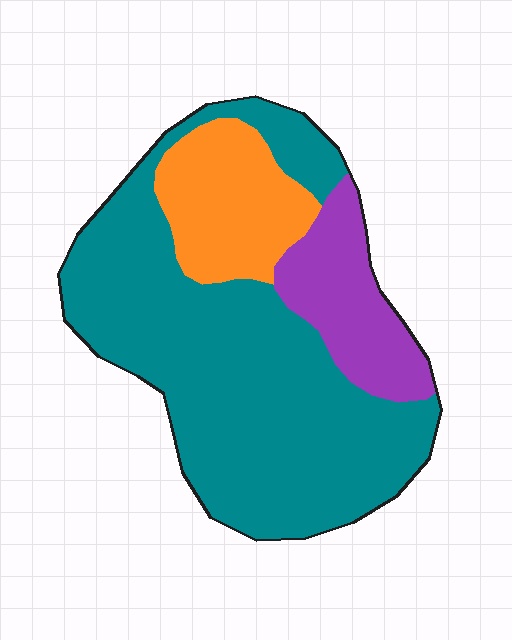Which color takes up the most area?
Teal, at roughly 65%.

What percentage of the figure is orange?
Orange takes up about one sixth (1/6) of the figure.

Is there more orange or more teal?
Teal.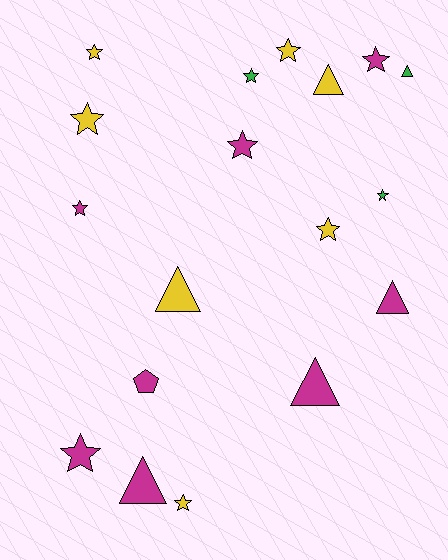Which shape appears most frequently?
Star, with 11 objects.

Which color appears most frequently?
Magenta, with 8 objects.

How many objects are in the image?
There are 18 objects.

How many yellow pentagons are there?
There are no yellow pentagons.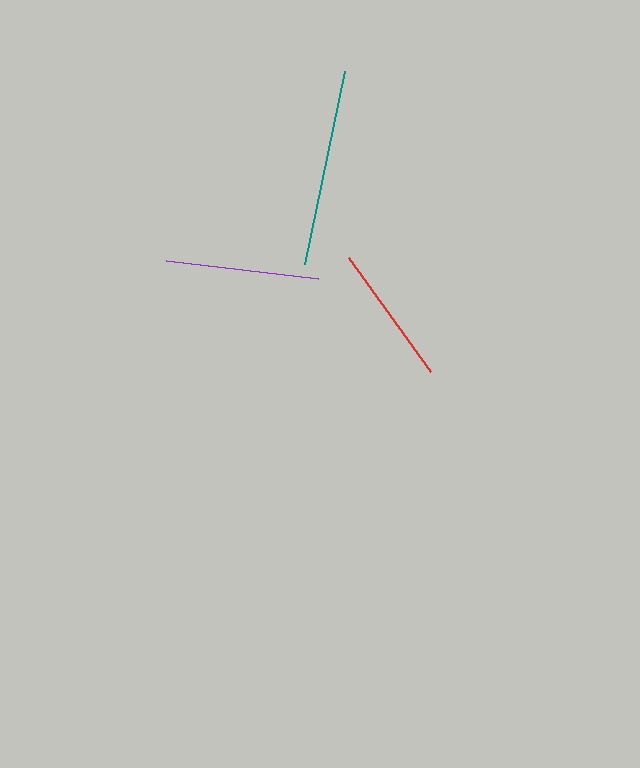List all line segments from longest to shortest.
From longest to shortest: teal, purple, red.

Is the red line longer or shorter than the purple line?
The purple line is longer than the red line.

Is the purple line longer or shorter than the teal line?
The teal line is longer than the purple line.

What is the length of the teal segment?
The teal segment is approximately 197 pixels long.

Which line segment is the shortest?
The red line is the shortest at approximately 141 pixels.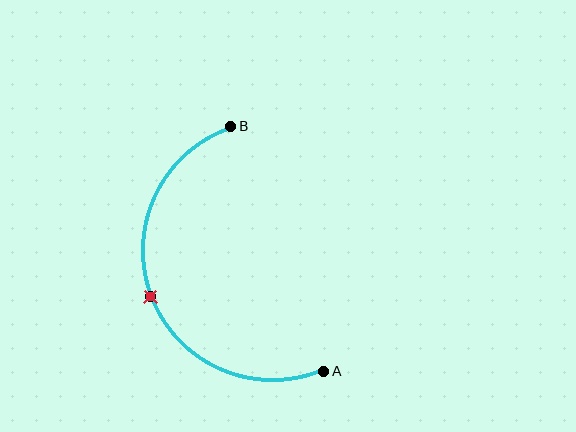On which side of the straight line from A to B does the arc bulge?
The arc bulges to the left of the straight line connecting A and B.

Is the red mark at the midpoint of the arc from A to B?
Yes. The red mark lies on the arc at equal arc-length from both A and B — it is the arc midpoint.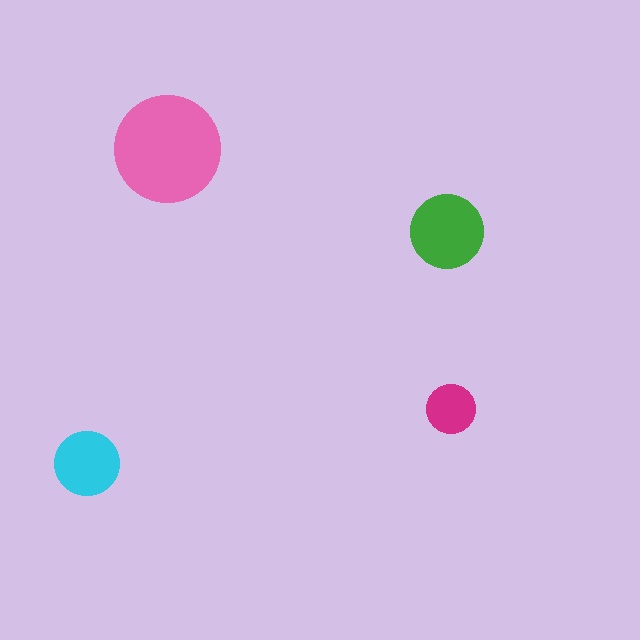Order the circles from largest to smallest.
the pink one, the green one, the cyan one, the magenta one.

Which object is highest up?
The pink circle is topmost.